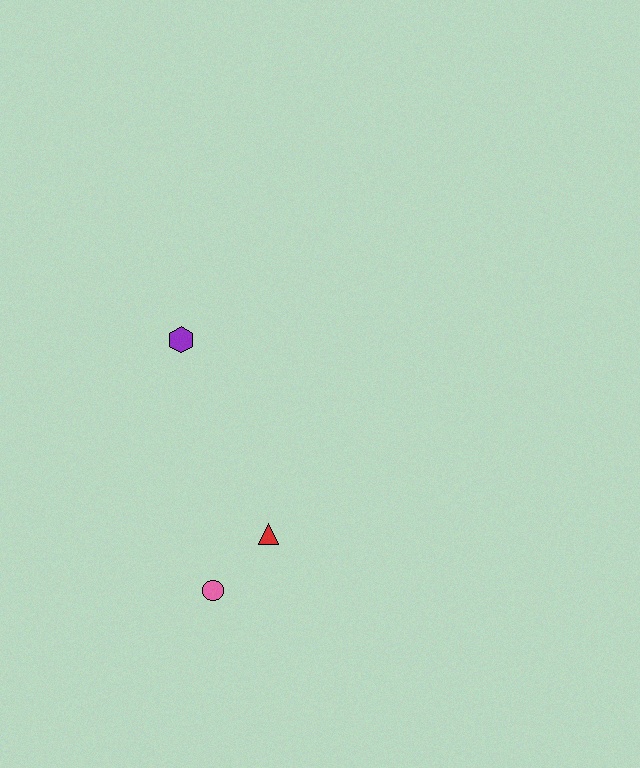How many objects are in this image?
There are 3 objects.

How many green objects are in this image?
There are no green objects.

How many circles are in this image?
There is 1 circle.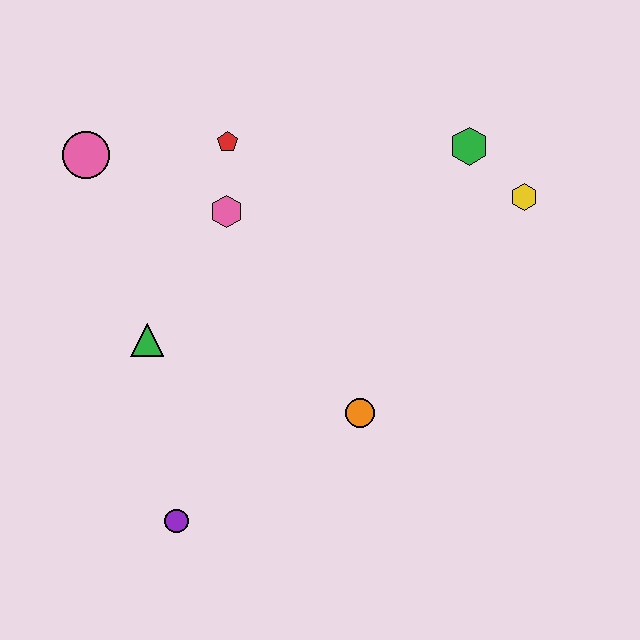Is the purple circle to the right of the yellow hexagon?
No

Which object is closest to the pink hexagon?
The red pentagon is closest to the pink hexagon.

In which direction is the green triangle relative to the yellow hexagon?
The green triangle is to the left of the yellow hexagon.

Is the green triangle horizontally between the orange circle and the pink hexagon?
No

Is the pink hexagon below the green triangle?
No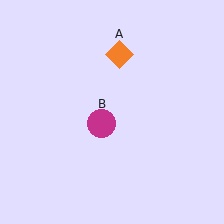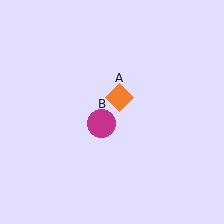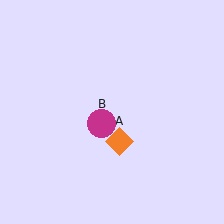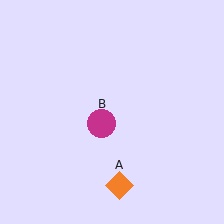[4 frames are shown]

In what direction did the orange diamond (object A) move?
The orange diamond (object A) moved down.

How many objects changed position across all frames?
1 object changed position: orange diamond (object A).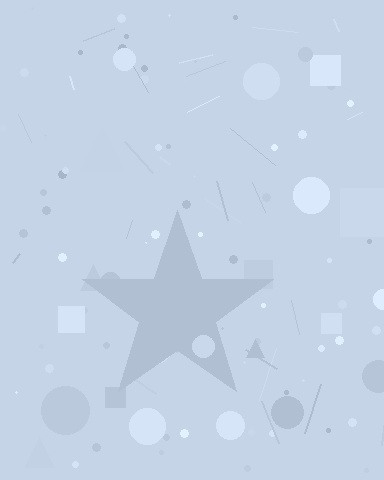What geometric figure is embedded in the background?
A star is embedded in the background.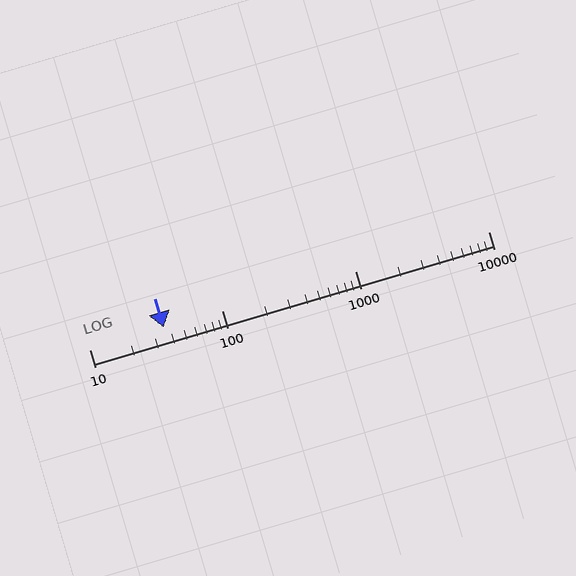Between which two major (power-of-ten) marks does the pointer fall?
The pointer is between 10 and 100.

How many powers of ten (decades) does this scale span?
The scale spans 3 decades, from 10 to 10000.